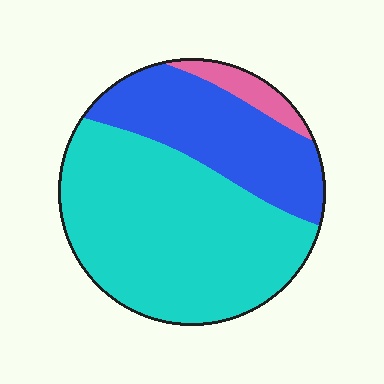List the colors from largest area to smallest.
From largest to smallest: cyan, blue, pink.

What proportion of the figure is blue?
Blue covers about 30% of the figure.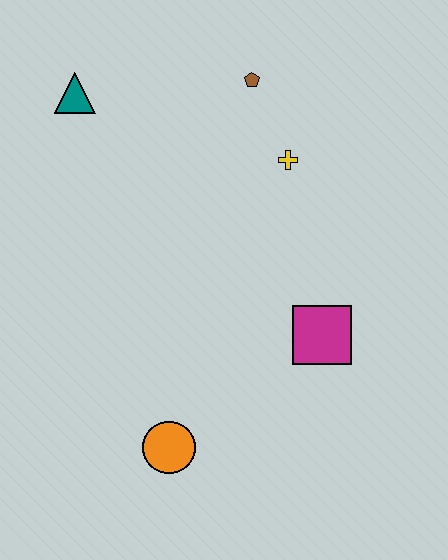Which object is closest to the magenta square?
The yellow cross is closest to the magenta square.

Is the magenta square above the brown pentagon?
No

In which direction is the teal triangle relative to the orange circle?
The teal triangle is above the orange circle.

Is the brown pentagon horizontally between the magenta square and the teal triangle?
Yes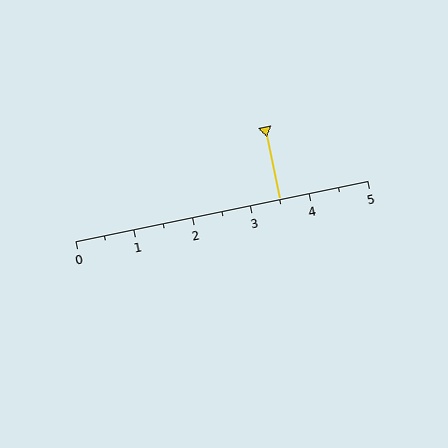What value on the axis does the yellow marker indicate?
The marker indicates approximately 3.5.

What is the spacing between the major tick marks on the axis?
The major ticks are spaced 1 apart.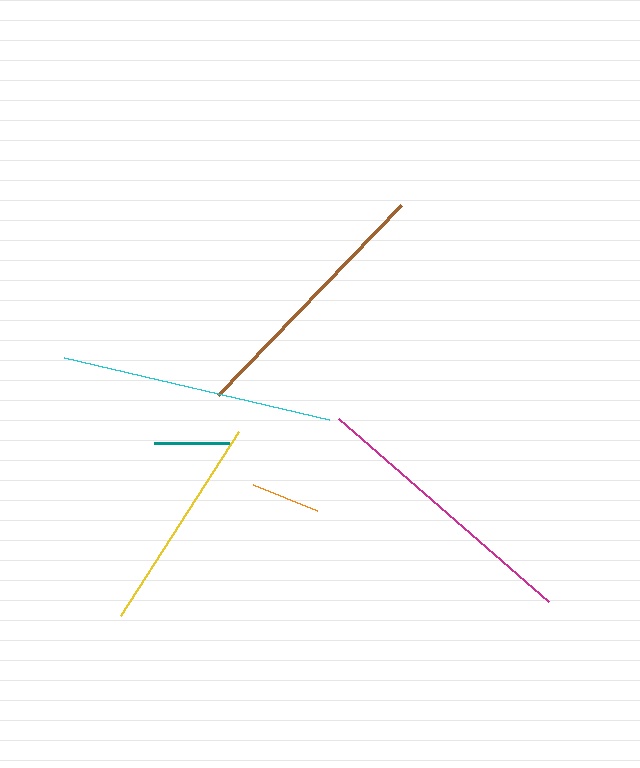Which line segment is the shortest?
The orange line is the shortest at approximately 69 pixels.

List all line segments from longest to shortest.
From longest to shortest: magenta, cyan, brown, yellow, teal, orange.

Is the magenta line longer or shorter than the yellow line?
The magenta line is longer than the yellow line.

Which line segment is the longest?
The magenta line is the longest at approximately 278 pixels.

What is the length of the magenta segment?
The magenta segment is approximately 278 pixels long.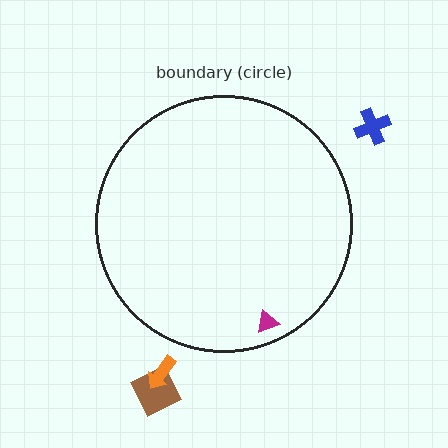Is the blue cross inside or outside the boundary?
Outside.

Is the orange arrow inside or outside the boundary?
Outside.